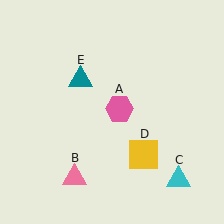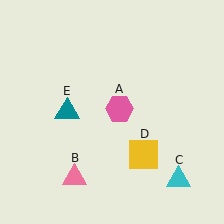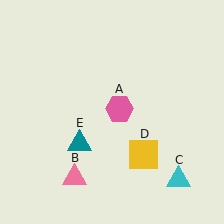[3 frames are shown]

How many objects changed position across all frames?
1 object changed position: teal triangle (object E).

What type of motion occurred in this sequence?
The teal triangle (object E) rotated counterclockwise around the center of the scene.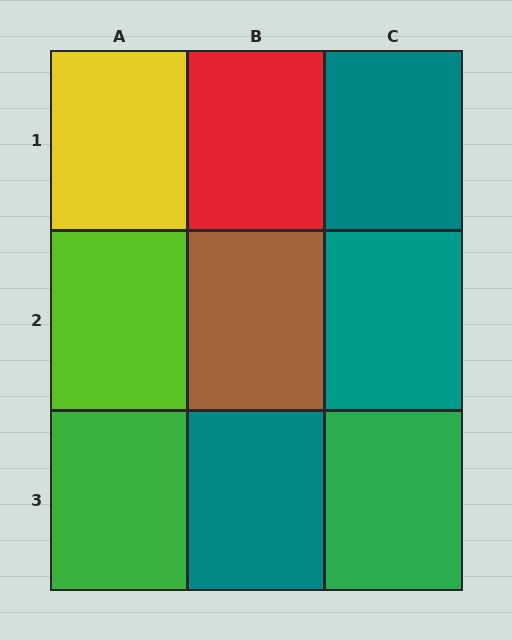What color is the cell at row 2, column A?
Lime.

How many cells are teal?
3 cells are teal.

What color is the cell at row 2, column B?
Brown.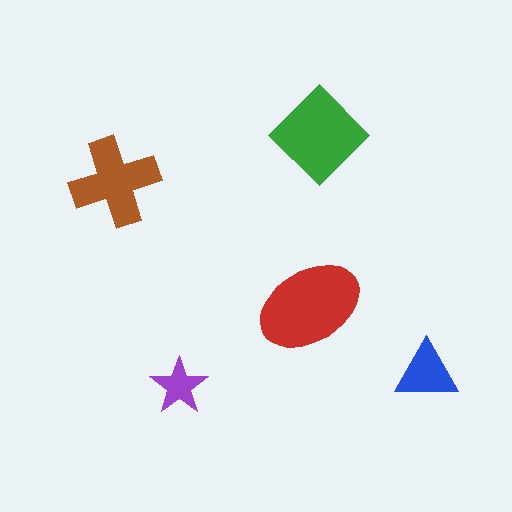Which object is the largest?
The red ellipse.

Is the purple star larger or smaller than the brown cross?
Smaller.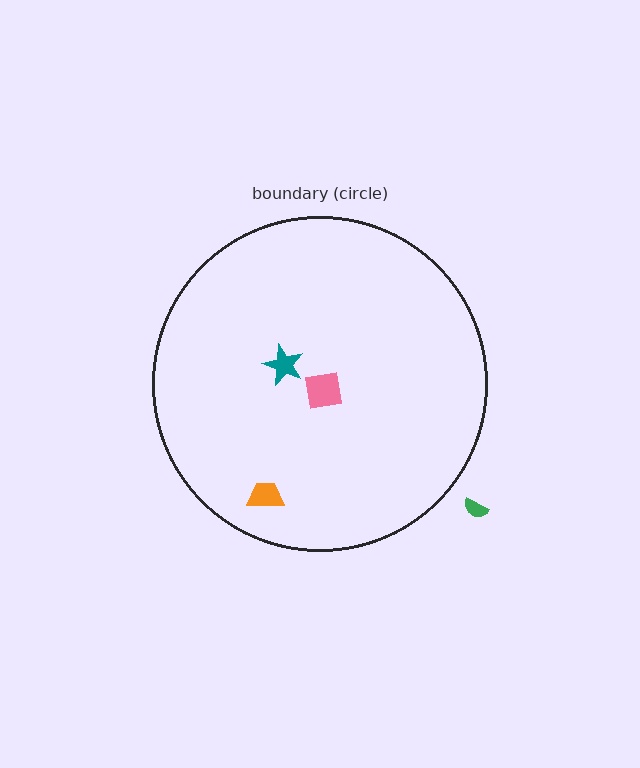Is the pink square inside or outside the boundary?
Inside.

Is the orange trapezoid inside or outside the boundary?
Inside.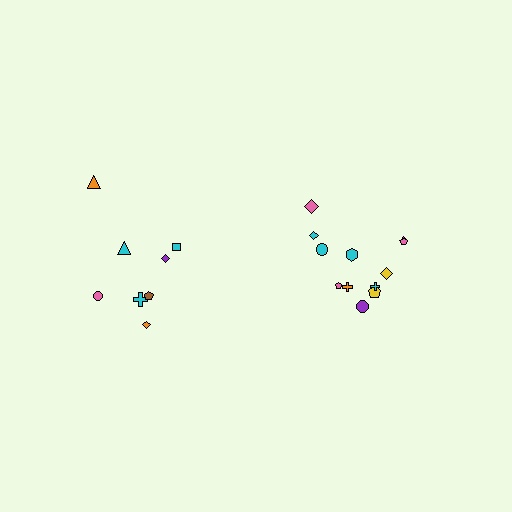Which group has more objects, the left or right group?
The right group.